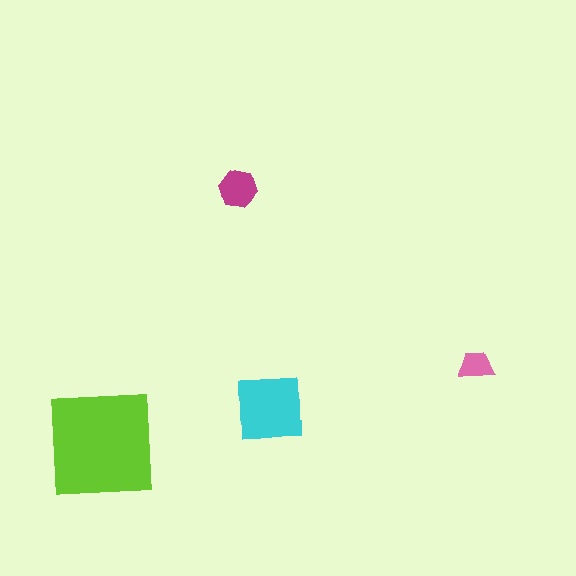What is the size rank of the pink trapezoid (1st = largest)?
4th.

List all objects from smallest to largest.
The pink trapezoid, the magenta hexagon, the cyan square, the lime square.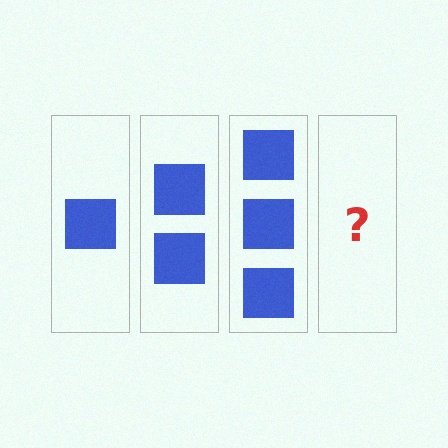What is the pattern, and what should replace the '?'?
The pattern is that each step adds one more square. The '?' should be 4 squares.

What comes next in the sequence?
The next element should be 4 squares.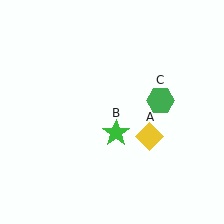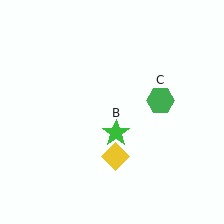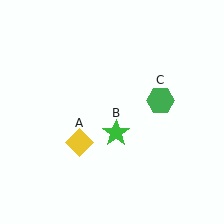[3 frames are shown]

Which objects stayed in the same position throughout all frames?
Green star (object B) and green hexagon (object C) remained stationary.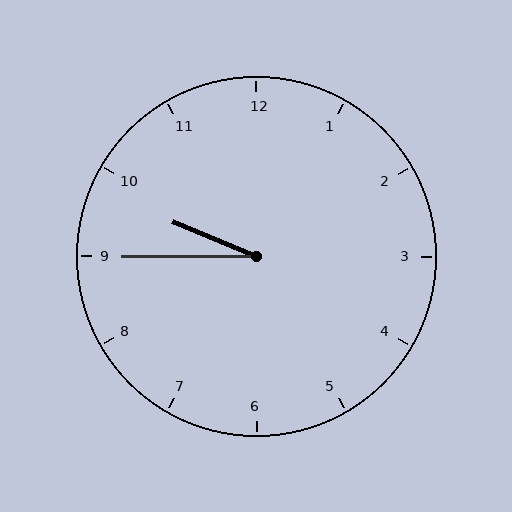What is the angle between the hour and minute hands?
Approximately 22 degrees.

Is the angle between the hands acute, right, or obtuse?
It is acute.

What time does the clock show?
9:45.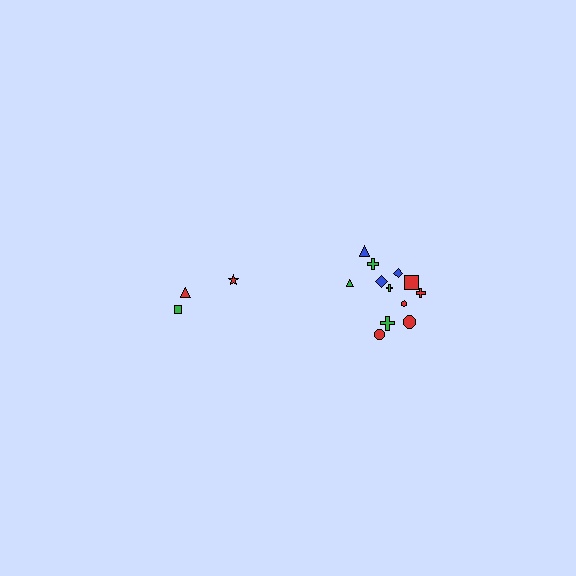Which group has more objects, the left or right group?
The right group.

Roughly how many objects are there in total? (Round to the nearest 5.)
Roughly 15 objects in total.